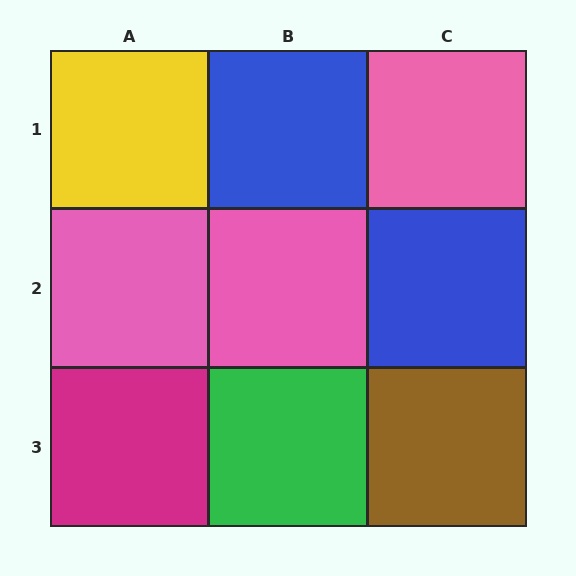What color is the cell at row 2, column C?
Blue.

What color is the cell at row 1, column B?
Blue.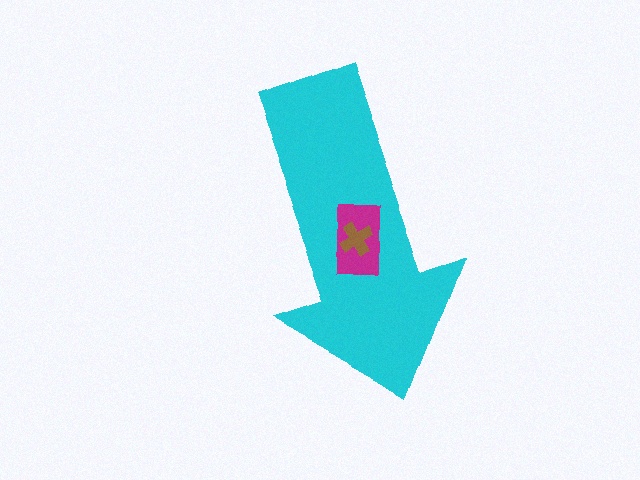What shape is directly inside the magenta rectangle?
The brown cross.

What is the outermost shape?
The cyan arrow.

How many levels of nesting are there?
3.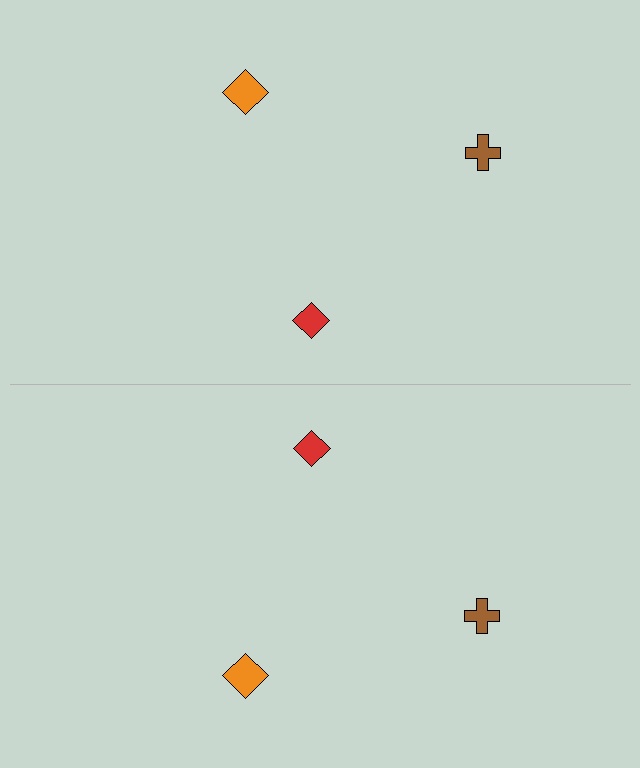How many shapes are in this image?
There are 6 shapes in this image.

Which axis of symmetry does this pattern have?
The pattern has a horizontal axis of symmetry running through the center of the image.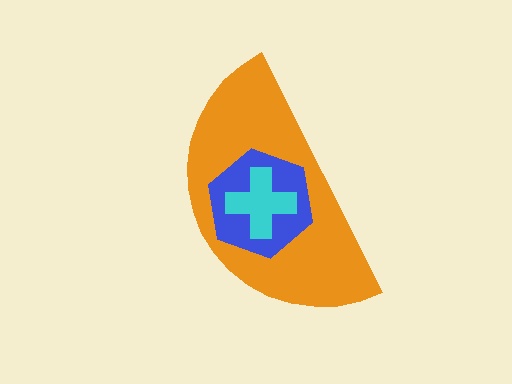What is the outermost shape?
The orange semicircle.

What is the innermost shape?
The cyan cross.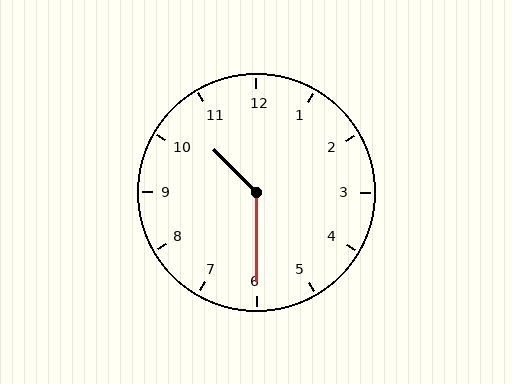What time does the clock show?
10:30.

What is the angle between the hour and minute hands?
Approximately 135 degrees.